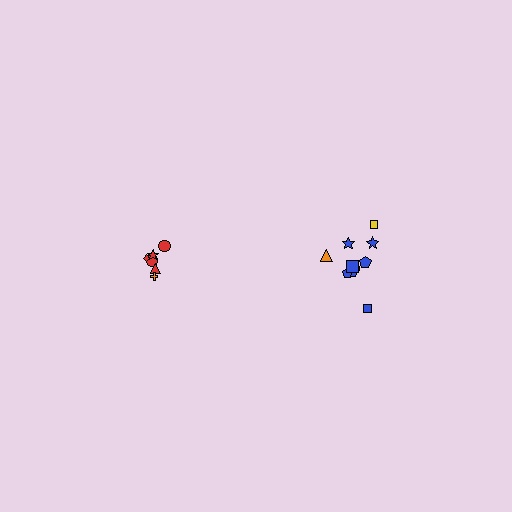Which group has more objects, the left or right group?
The right group.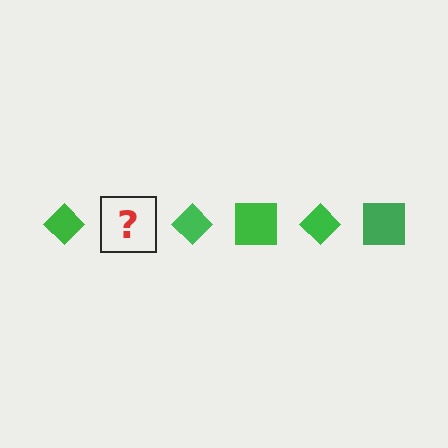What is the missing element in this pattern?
The missing element is a green square.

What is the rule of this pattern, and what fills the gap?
The rule is that the pattern cycles through diamond, square shapes in green. The gap should be filled with a green square.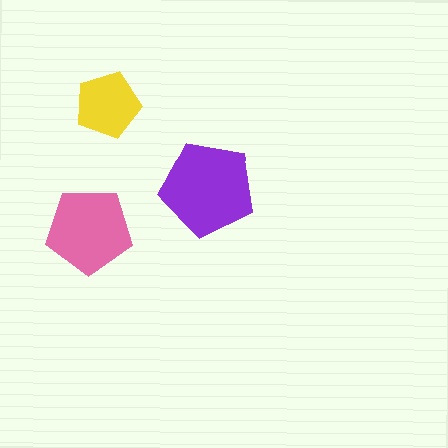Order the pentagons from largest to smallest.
the purple one, the pink one, the yellow one.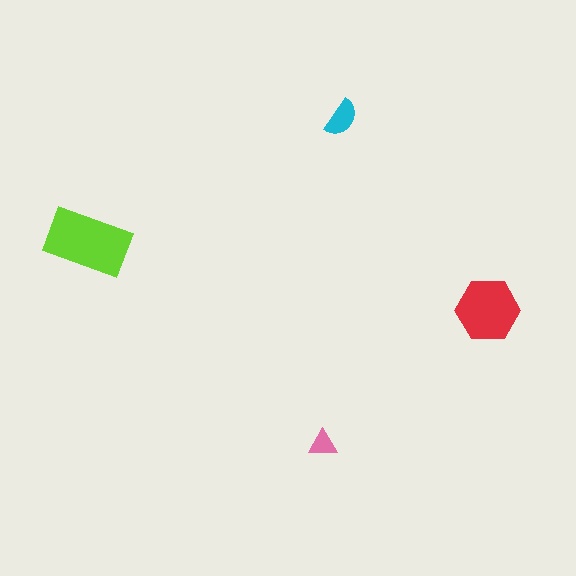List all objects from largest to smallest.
The lime rectangle, the red hexagon, the cyan semicircle, the pink triangle.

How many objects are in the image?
There are 4 objects in the image.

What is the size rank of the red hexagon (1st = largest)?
2nd.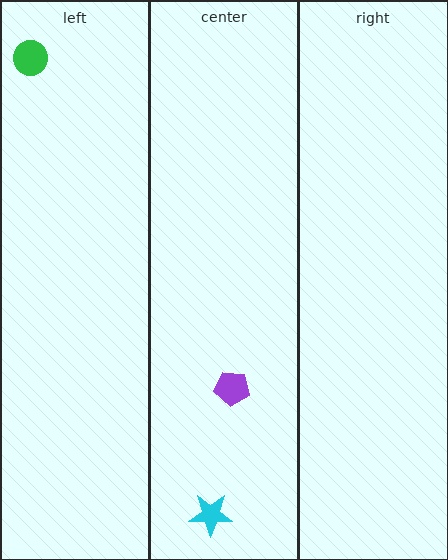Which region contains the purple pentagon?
The center region.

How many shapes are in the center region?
2.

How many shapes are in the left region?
1.